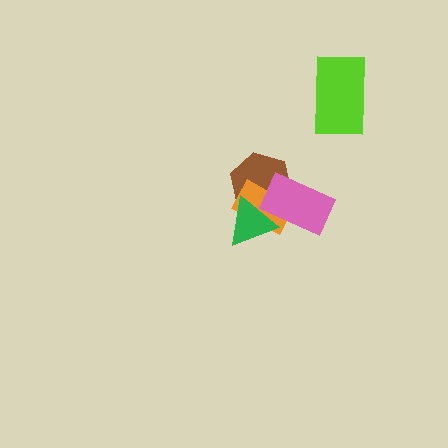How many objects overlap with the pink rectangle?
3 objects overlap with the pink rectangle.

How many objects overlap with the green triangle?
3 objects overlap with the green triangle.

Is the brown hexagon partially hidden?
Yes, it is partially covered by another shape.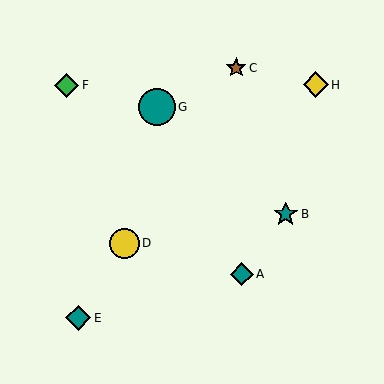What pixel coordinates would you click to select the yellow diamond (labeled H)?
Click at (316, 85) to select the yellow diamond H.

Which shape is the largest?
The teal circle (labeled G) is the largest.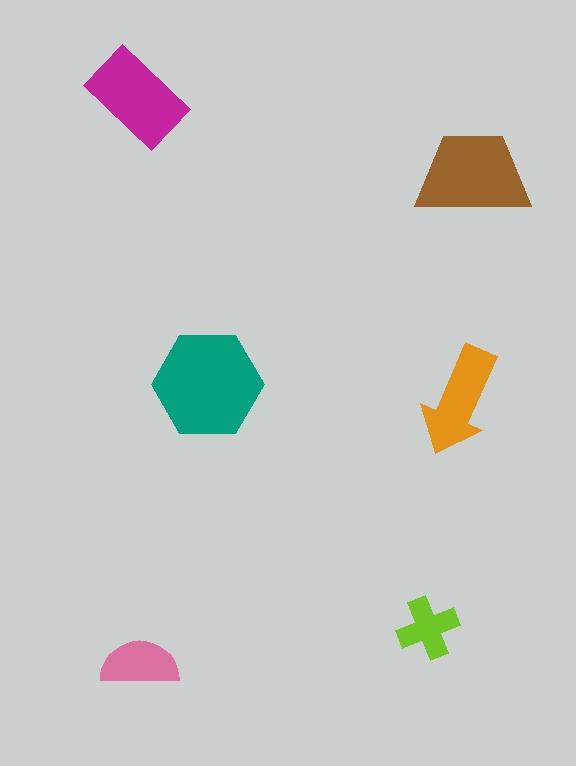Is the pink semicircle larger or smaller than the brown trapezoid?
Smaller.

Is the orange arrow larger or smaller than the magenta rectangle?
Smaller.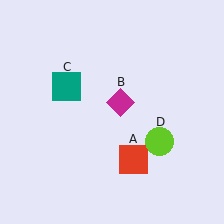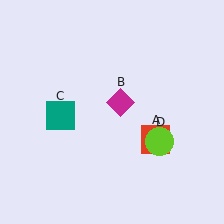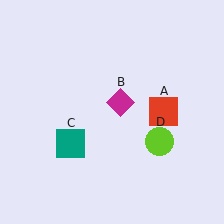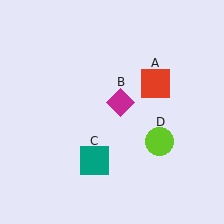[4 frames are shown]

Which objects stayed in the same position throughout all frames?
Magenta diamond (object B) and lime circle (object D) remained stationary.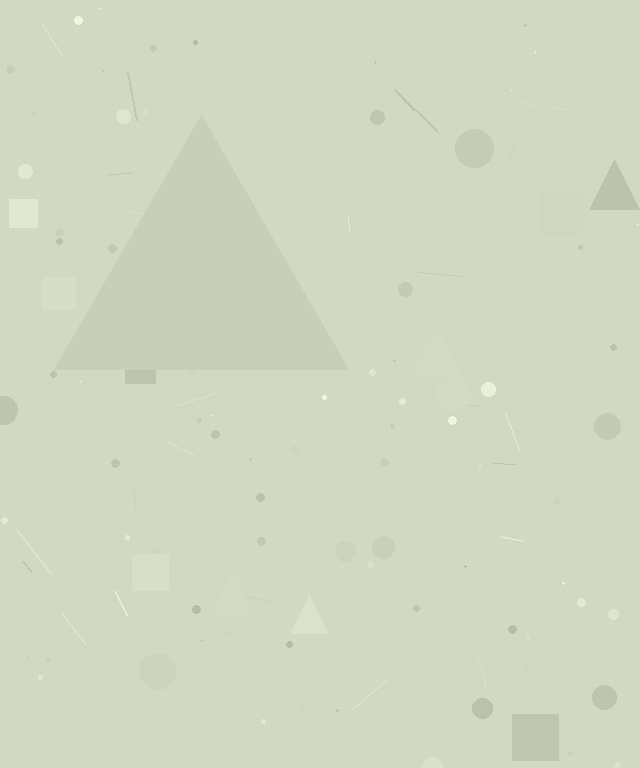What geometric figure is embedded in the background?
A triangle is embedded in the background.